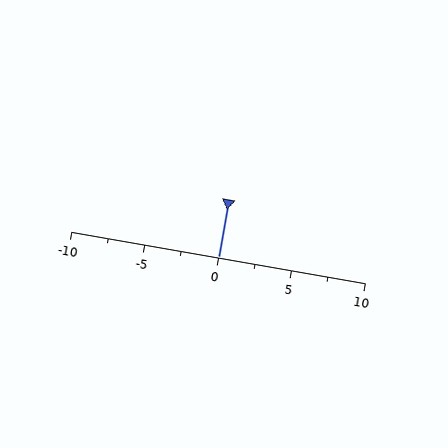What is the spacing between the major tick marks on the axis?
The major ticks are spaced 5 apart.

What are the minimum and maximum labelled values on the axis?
The axis runs from -10 to 10.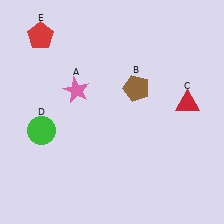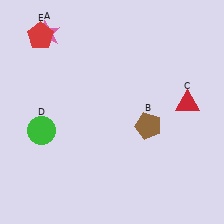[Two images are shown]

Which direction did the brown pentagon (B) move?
The brown pentagon (B) moved down.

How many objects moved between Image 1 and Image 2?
2 objects moved between the two images.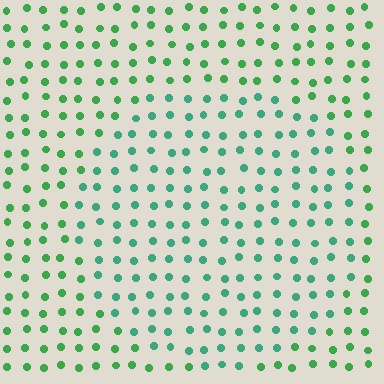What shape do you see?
I see a circle.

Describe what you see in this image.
The image is filled with small green elements in a uniform arrangement. A circle-shaped region is visible where the elements are tinted to a slightly different hue, forming a subtle color boundary.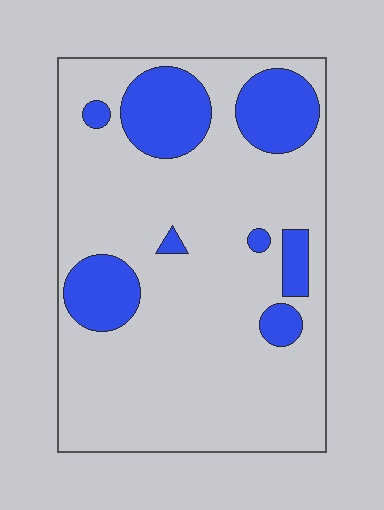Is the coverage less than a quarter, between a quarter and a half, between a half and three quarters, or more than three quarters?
Less than a quarter.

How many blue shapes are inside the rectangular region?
8.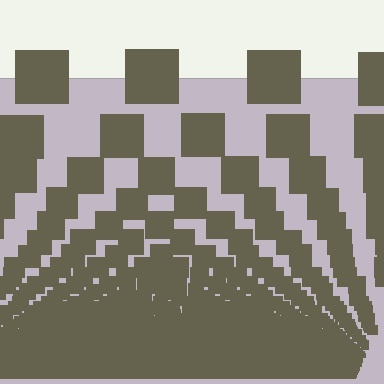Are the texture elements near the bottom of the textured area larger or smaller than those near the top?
Smaller. The gradient is inverted — elements near the bottom are smaller and denser.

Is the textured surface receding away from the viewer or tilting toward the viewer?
The surface appears to tilt toward the viewer. Texture elements get larger and sparser toward the top.